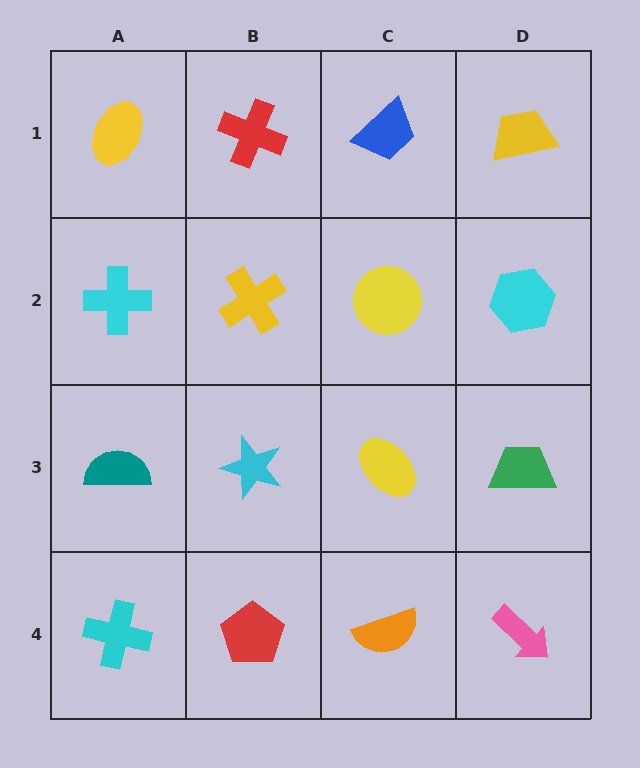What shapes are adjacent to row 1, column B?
A yellow cross (row 2, column B), a yellow ellipse (row 1, column A), a blue trapezoid (row 1, column C).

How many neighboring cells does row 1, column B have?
3.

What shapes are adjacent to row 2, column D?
A yellow trapezoid (row 1, column D), a green trapezoid (row 3, column D), a yellow circle (row 2, column C).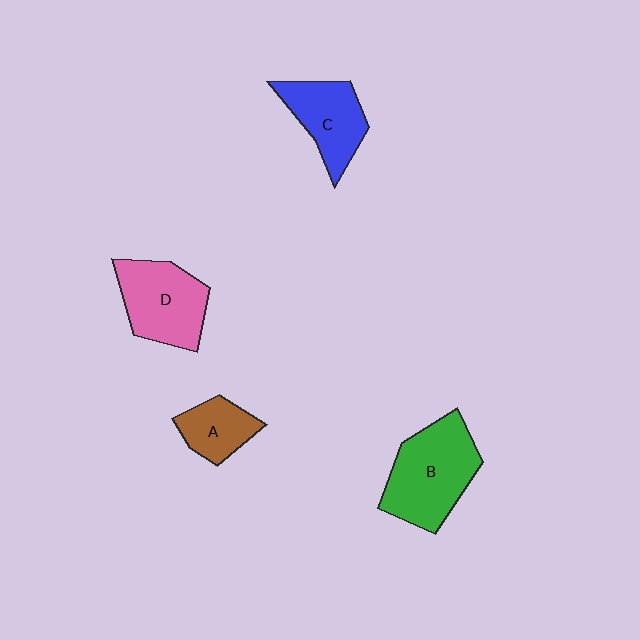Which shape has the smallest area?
Shape A (brown).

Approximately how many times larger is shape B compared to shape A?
Approximately 2.0 times.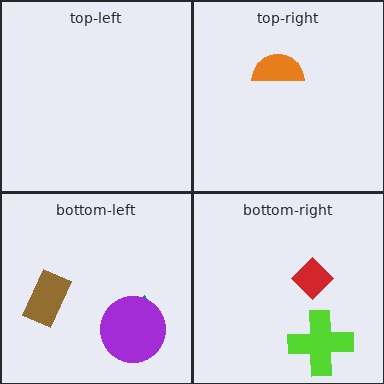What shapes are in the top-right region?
The orange semicircle.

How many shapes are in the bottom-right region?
2.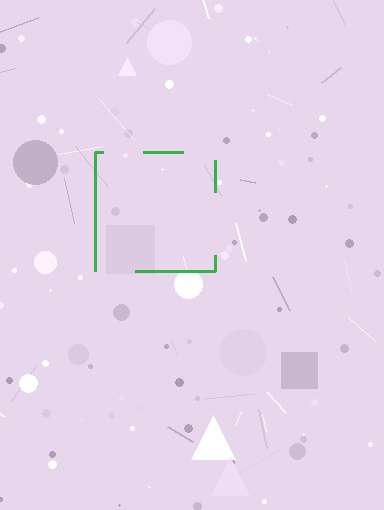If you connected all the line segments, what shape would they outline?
They would outline a square.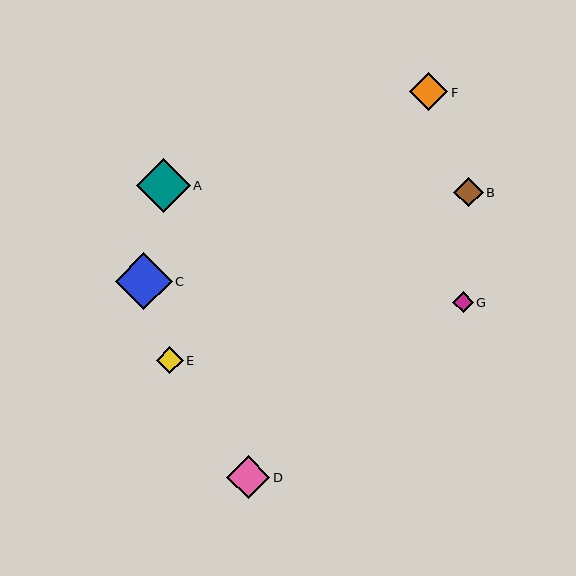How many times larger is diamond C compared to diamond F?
Diamond C is approximately 1.5 times the size of diamond F.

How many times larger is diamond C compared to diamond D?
Diamond C is approximately 1.3 times the size of diamond D.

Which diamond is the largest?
Diamond C is the largest with a size of approximately 57 pixels.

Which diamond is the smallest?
Diamond G is the smallest with a size of approximately 21 pixels.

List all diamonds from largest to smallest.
From largest to smallest: C, A, D, F, B, E, G.